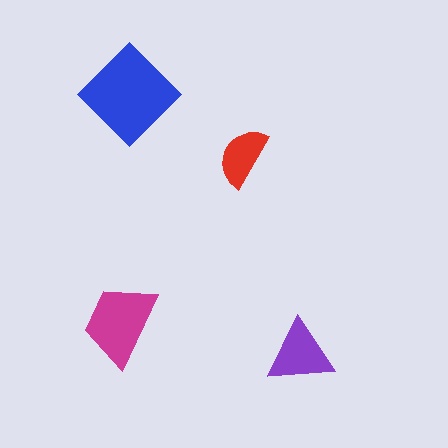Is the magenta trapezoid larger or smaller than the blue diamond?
Smaller.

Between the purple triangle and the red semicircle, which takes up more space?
The purple triangle.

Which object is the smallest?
The red semicircle.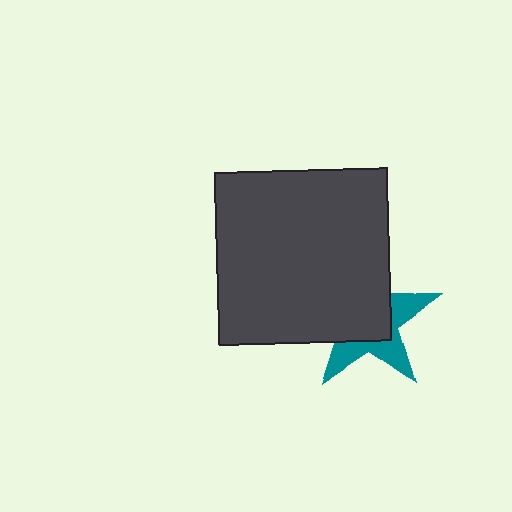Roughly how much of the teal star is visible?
A small part of it is visible (roughly 40%).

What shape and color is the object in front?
The object in front is a dark gray square.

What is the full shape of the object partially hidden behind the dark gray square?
The partially hidden object is a teal star.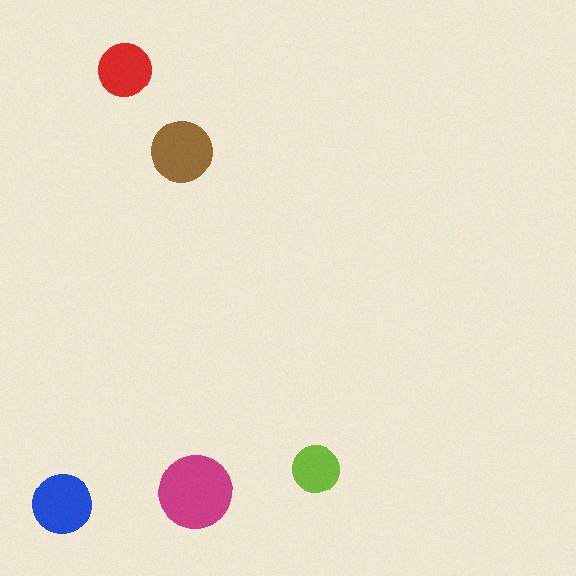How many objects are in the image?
There are 5 objects in the image.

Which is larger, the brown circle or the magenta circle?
The magenta one.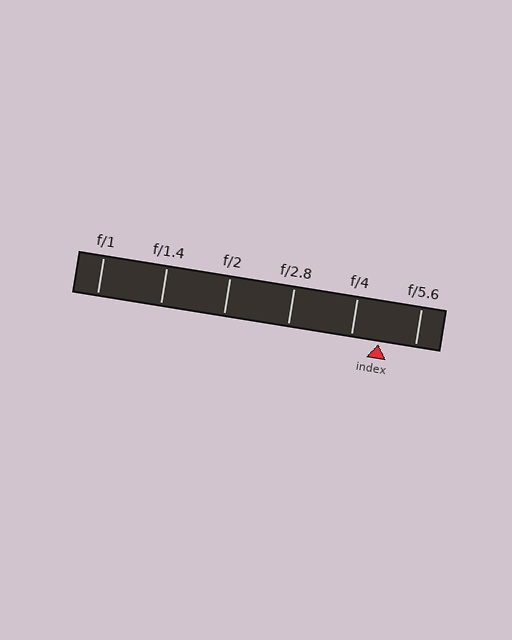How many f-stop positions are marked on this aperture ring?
There are 6 f-stop positions marked.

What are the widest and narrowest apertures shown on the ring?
The widest aperture shown is f/1 and the narrowest is f/5.6.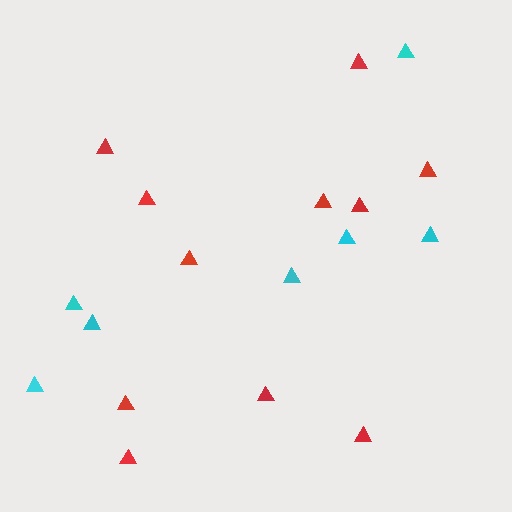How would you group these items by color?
There are 2 groups: one group of red triangles (11) and one group of cyan triangles (7).